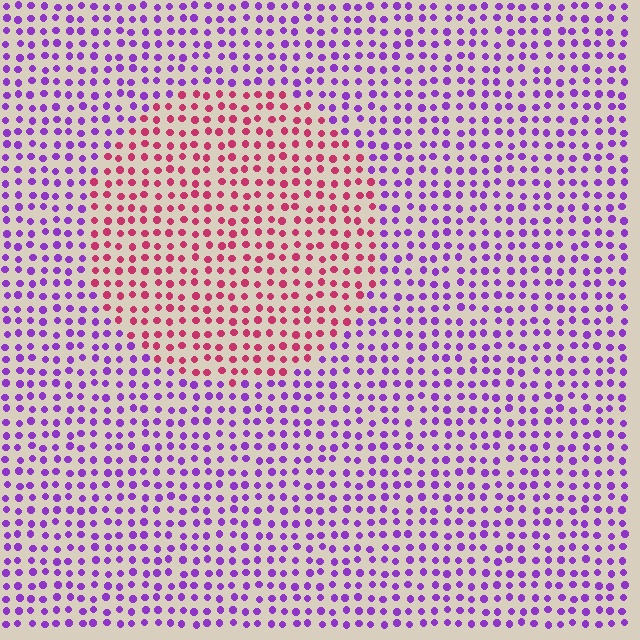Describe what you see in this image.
The image is filled with small purple elements in a uniform arrangement. A circle-shaped region is visible where the elements are tinted to a slightly different hue, forming a subtle color boundary.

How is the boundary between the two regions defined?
The boundary is defined purely by a slight shift in hue (about 60 degrees). Spacing, size, and orientation are identical on both sides.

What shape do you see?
I see a circle.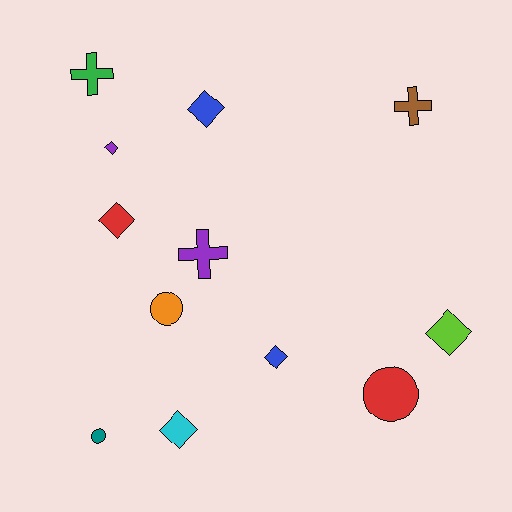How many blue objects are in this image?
There are 2 blue objects.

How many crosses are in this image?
There are 3 crosses.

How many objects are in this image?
There are 12 objects.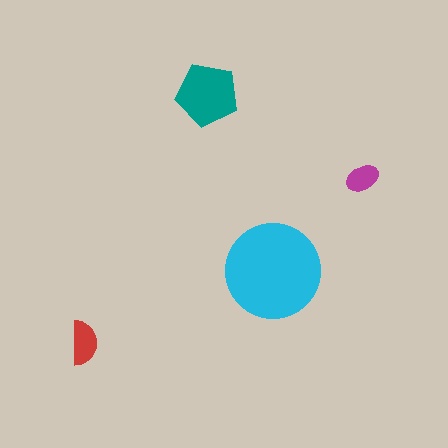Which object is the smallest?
The magenta ellipse.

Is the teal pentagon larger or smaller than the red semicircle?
Larger.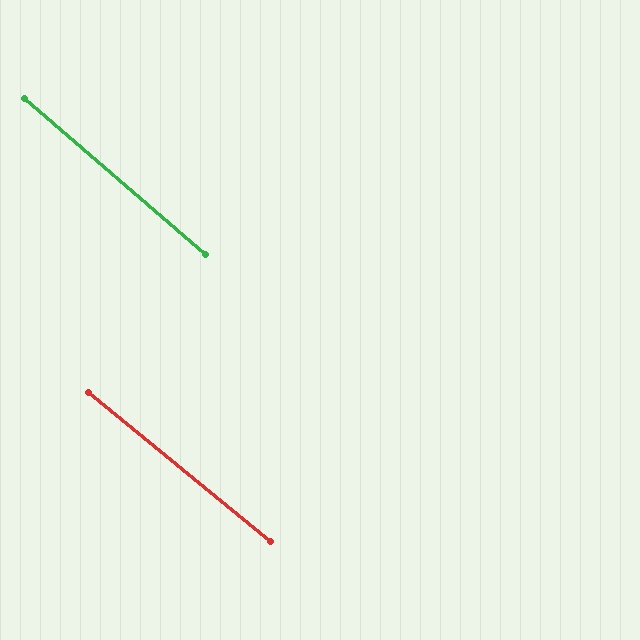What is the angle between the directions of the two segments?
Approximately 2 degrees.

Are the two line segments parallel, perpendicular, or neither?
Parallel — their directions differ by only 1.5°.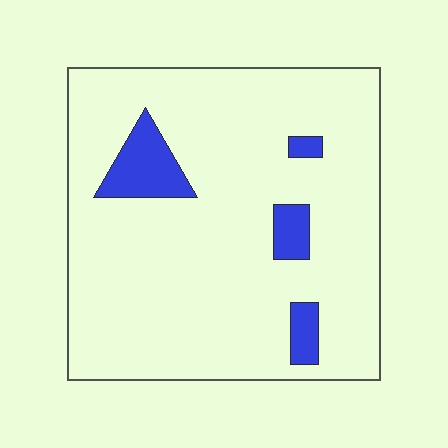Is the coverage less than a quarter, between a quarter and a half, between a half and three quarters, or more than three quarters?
Less than a quarter.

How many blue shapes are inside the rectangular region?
4.